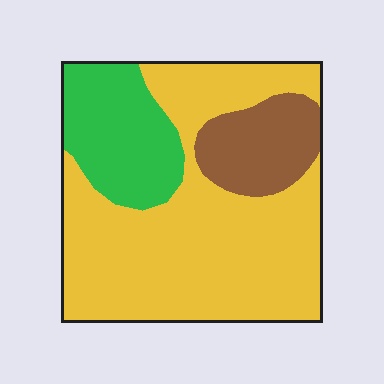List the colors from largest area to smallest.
From largest to smallest: yellow, green, brown.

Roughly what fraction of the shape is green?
Green takes up about one fifth (1/5) of the shape.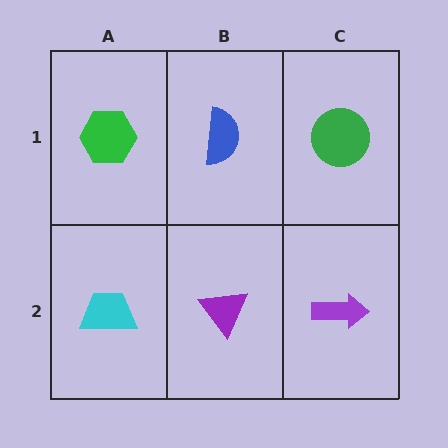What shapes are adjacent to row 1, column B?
A purple triangle (row 2, column B), a green hexagon (row 1, column A), a green circle (row 1, column C).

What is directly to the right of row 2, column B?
A purple arrow.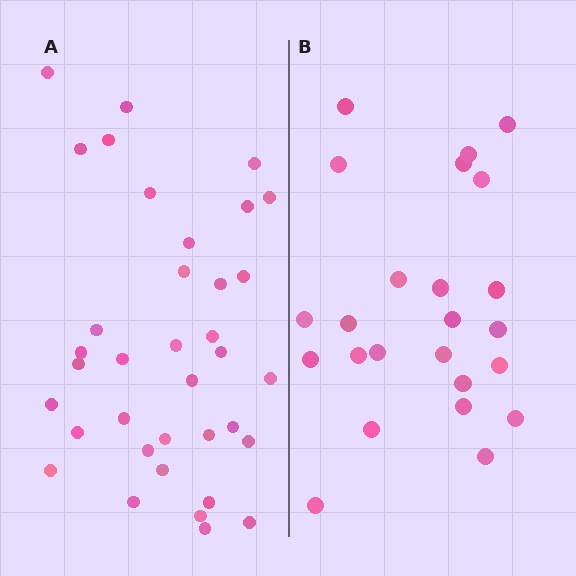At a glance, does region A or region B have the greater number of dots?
Region A (the left region) has more dots.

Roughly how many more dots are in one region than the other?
Region A has roughly 12 or so more dots than region B.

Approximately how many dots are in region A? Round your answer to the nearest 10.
About 40 dots. (The exact count is 36, which rounds to 40.)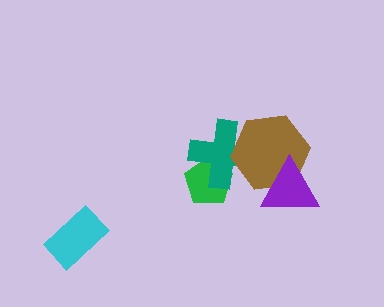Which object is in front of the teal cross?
The brown hexagon is in front of the teal cross.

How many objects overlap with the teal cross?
2 objects overlap with the teal cross.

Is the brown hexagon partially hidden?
Yes, it is partially covered by another shape.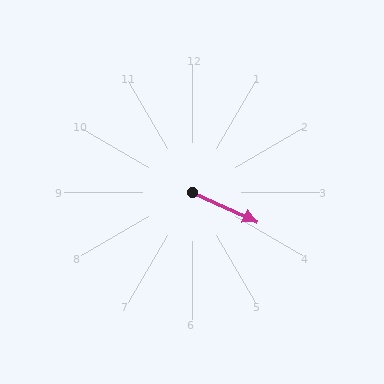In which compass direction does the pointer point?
Southeast.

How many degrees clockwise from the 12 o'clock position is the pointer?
Approximately 115 degrees.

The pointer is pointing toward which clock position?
Roughly 4 o'clock.